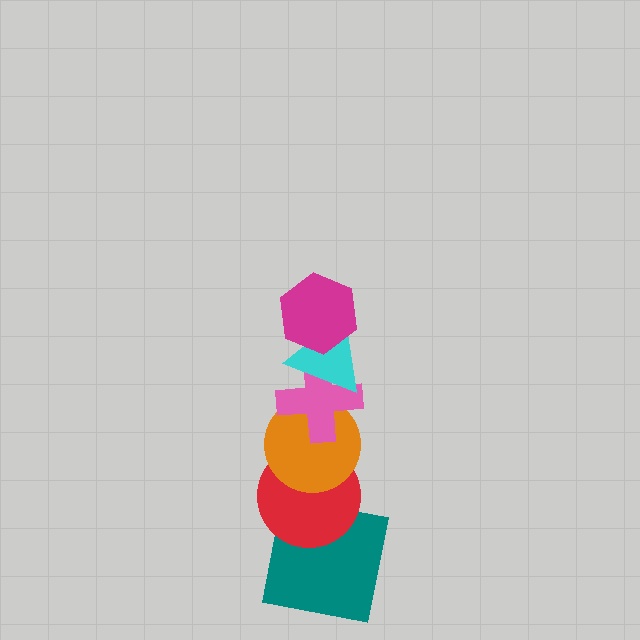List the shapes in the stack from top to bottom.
From top to bottom: the magenta hexagon, the cyan triangle, the pink cross, the orange circle, the red circle, the teal square.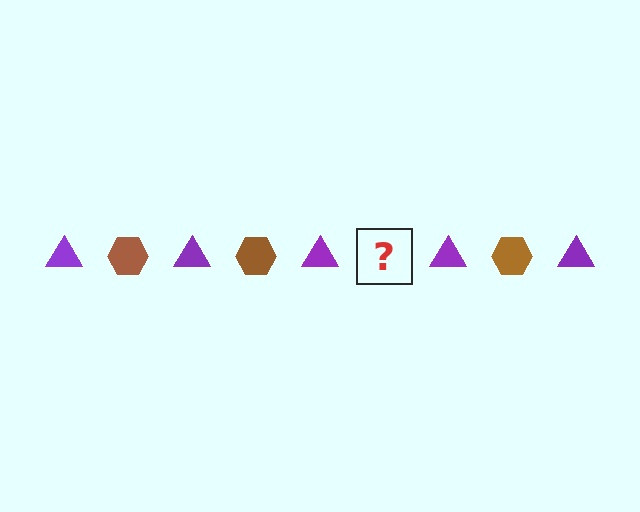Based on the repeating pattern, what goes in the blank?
The blank should be a brown hexagon.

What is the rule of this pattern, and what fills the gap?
The rule is that the pattern alternates between purple triangle and brown hexagon. The gap should be filled with a brown hexagon.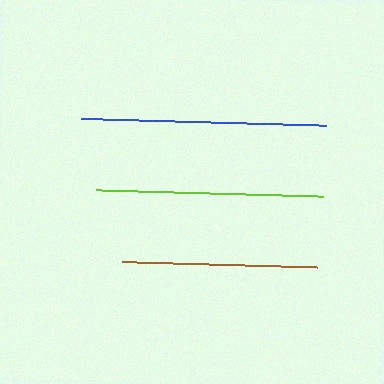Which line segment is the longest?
The blue line is the longest at approximately 245 pixels.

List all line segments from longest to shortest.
From longest to shortest: blue, lime, brown.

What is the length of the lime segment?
The lime segment is approximately 228 pixels long.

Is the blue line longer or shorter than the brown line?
The blue line is longer than the brown line.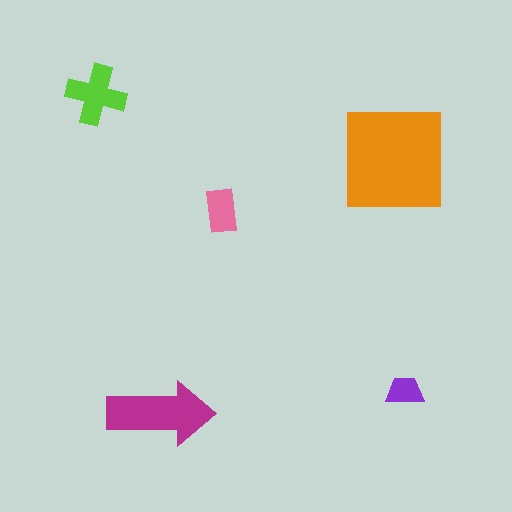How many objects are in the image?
There are 5 objects in the image.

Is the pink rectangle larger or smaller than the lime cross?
Smaller.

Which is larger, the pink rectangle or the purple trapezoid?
The pink rectangle.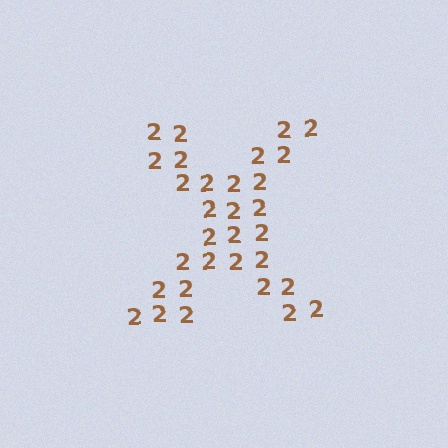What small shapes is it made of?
It is made of small digit 2's.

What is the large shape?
The large shape is the letter X.